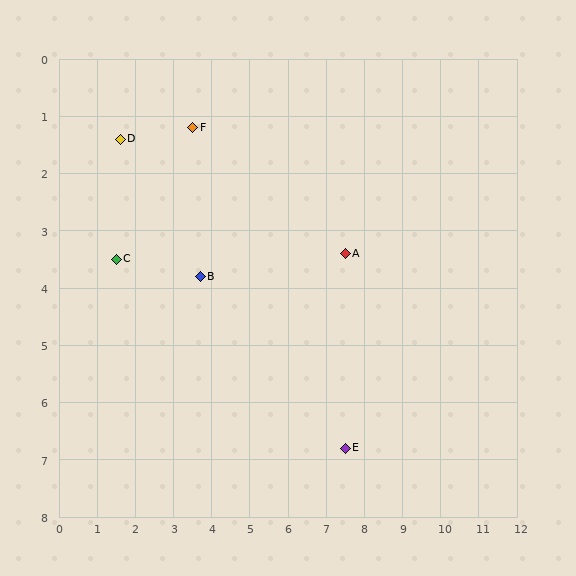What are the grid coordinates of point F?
Point F is at approximately (3.5, 1.2).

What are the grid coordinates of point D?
Point D is at approximately (1.6, 1.4).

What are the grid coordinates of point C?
Point C is at approximately (1.5, 3.5).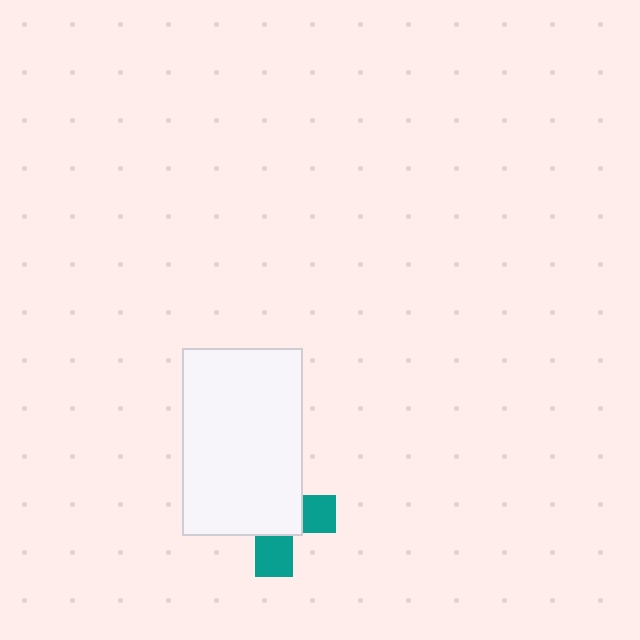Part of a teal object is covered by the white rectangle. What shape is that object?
It is a cross.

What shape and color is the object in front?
The object in front is a white rectangle.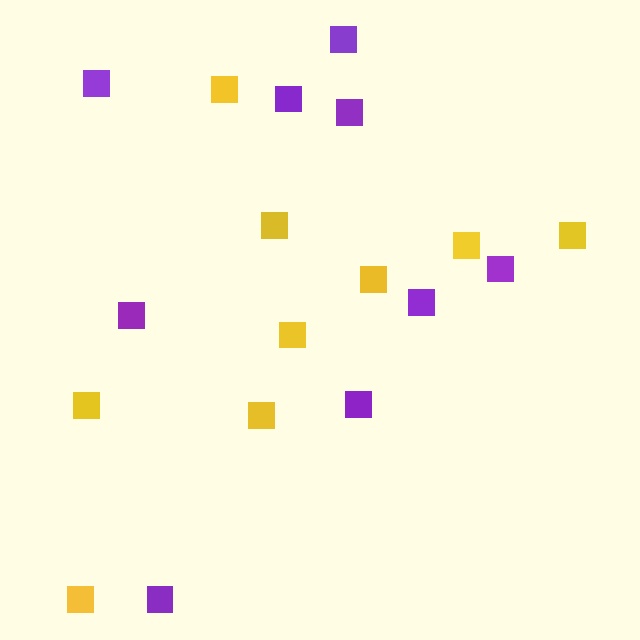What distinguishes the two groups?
There are 2 groups: one group of purple squares (9) and one group of yellow squares (9).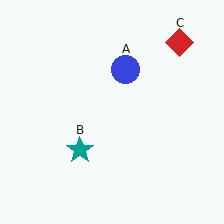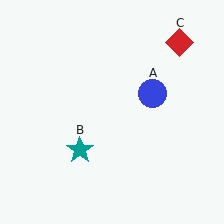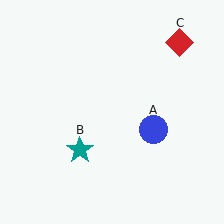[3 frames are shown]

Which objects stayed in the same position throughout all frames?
Teal star (object B) and red diamond (object C) remained stationary.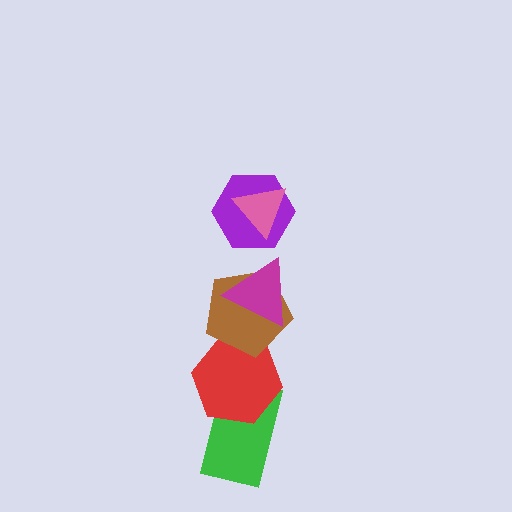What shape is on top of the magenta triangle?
The purple hexagon is on top of the magenta triangle.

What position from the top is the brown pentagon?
The brown pentagon is 4th from the top.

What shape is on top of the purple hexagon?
The pink triangle is on top of the purple hexagon.